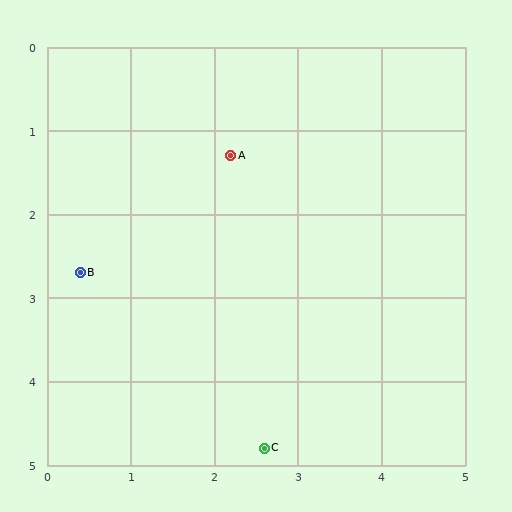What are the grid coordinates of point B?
Point B is at approximately (0.4, 2.7).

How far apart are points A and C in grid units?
Points A and C are about 3.5 grid units apart.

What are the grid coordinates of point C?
Point C is at approximately (2.6, 4.8).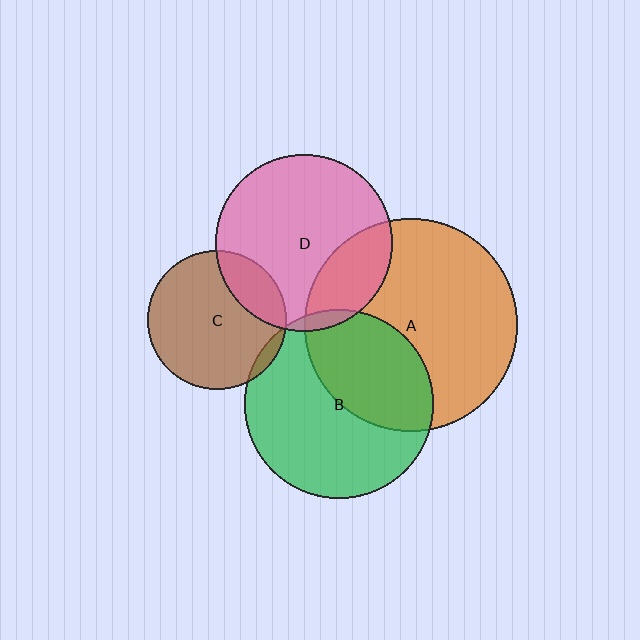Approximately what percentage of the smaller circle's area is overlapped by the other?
Approximately 25%.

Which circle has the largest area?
Circle A (orange).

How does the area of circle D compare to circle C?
Approximately 1.6 times.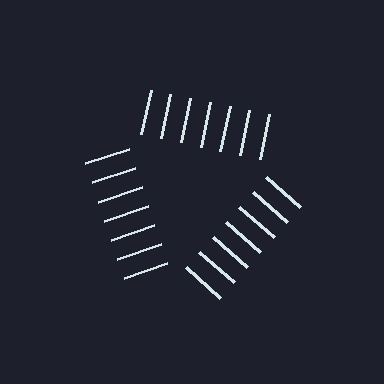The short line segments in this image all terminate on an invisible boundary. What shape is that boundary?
An illusory triangle — the line segments terminate on its edges but no continuous stroke is drawn.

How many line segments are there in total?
21 — 7 along each of the 3 edges.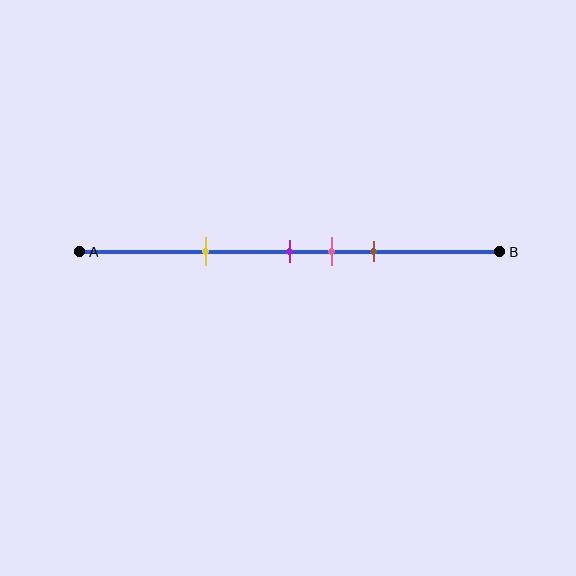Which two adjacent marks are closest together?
The purple and pink marks are the closest adjacent pair.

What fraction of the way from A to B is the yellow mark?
The yellow mark is approximately 30% (0.3) of the way from A to B.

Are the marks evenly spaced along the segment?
No, the marks are not evenly spaced.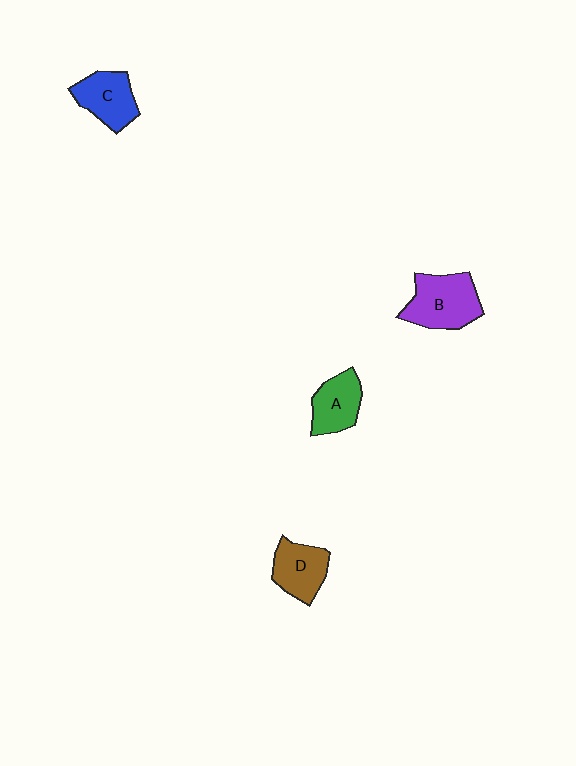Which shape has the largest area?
Shape B (purple).